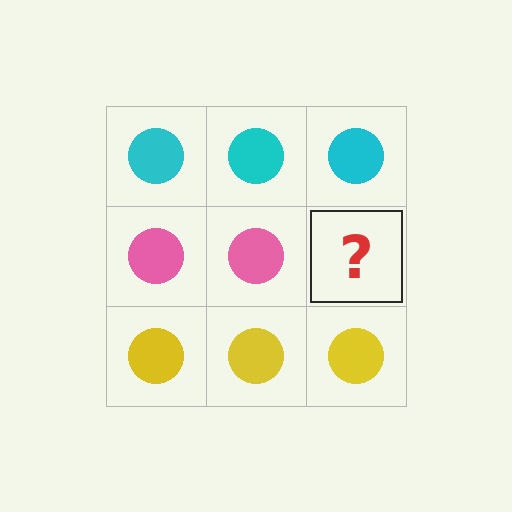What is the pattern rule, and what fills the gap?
The rule is that each row has a consistent color. The gap should be filled with a pink circle.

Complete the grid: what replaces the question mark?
The question mark should be replaced with a pink circle.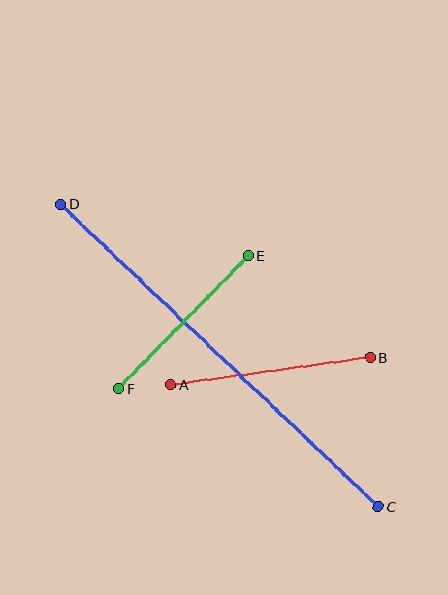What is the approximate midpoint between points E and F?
The midpoint is at approximately (184, 322) pixels.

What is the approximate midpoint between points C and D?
The midpoint is at approximately (220, 355) pixels.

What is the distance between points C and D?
The distance is approximately 439 pixels.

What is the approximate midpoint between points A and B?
The midpoint is at approximately (271, 371) pixels.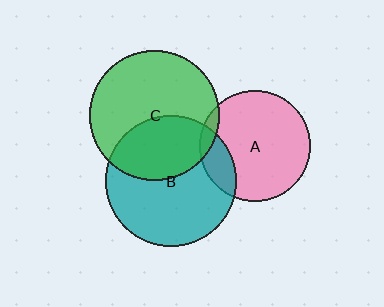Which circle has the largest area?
Circle B (teal).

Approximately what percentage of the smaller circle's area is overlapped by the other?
Approximately 5%.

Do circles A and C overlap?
Yes.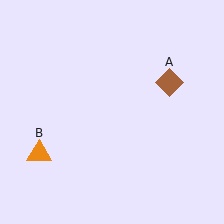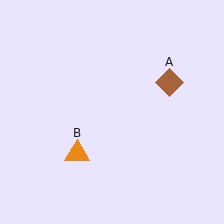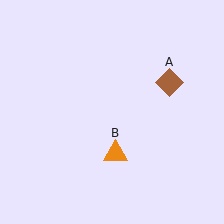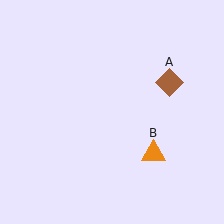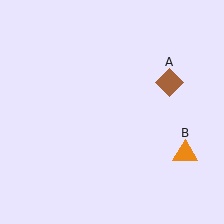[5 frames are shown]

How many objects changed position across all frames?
1 object changed position: orange triangle (object B).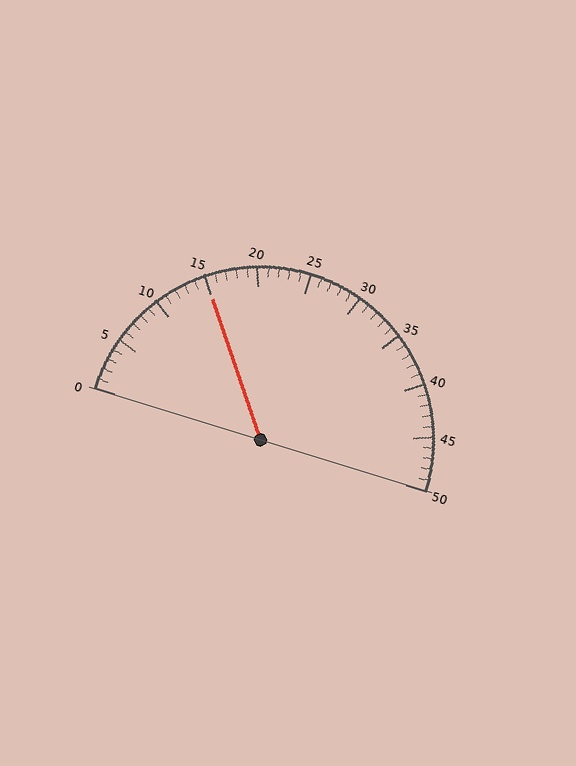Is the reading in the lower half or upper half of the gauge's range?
The reading is in the lower half of the range (0 to 50).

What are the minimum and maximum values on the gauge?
The gauge ranges from 0 to 50.